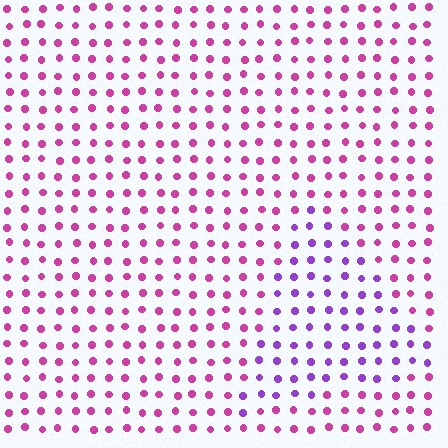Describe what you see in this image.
The image is filled with small magenta elements in a uniform arrangement. A triangle-shaped region is visible where the elements are tinted to a slightly different hue, forming a subtle color boundary.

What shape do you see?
I see a triangle.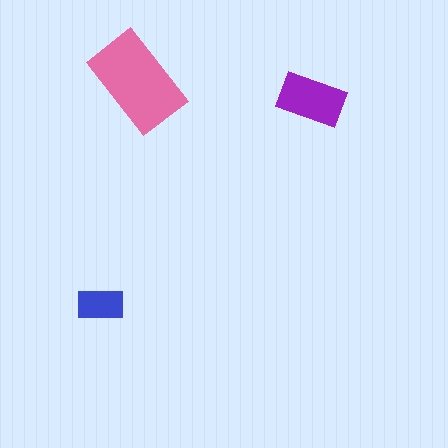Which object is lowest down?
The blue rectangle is bottommost.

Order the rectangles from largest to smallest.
the pink one, the purple one, the blue one.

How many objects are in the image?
There are 3 objects in the image.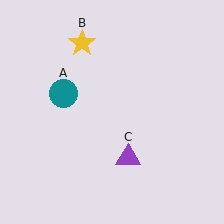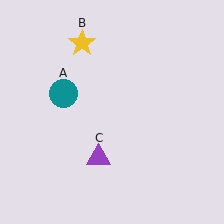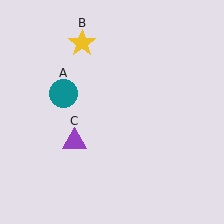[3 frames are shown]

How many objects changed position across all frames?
1 object changed position: purple triangle (object C).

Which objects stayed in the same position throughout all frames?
Teal circle (object A) and yellow star (object B) remained stationary.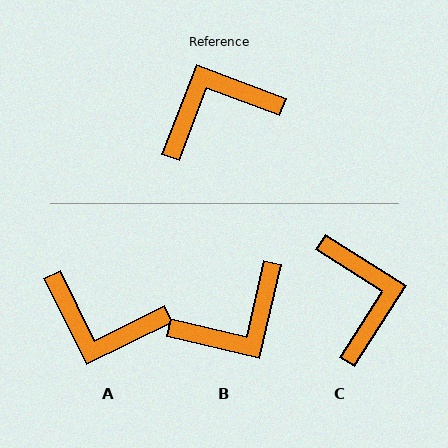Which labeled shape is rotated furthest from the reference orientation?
B, about 172 degrees away.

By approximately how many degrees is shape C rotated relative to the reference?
Approximately 101 degrees clockwise.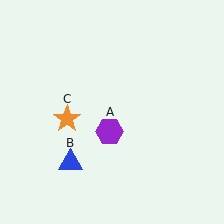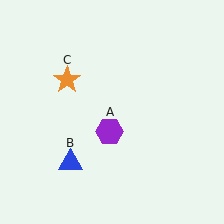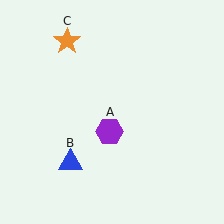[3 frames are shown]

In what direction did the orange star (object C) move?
The orange star (object C) moved up.